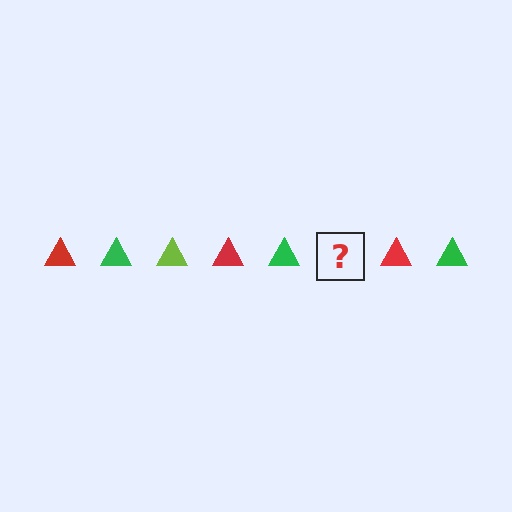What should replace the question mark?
The question mark should be replaced with a lime triangle.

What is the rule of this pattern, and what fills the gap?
The rule is that the pattern cycles through red, green, lime triangles. The gap should be filled with a lime triangle.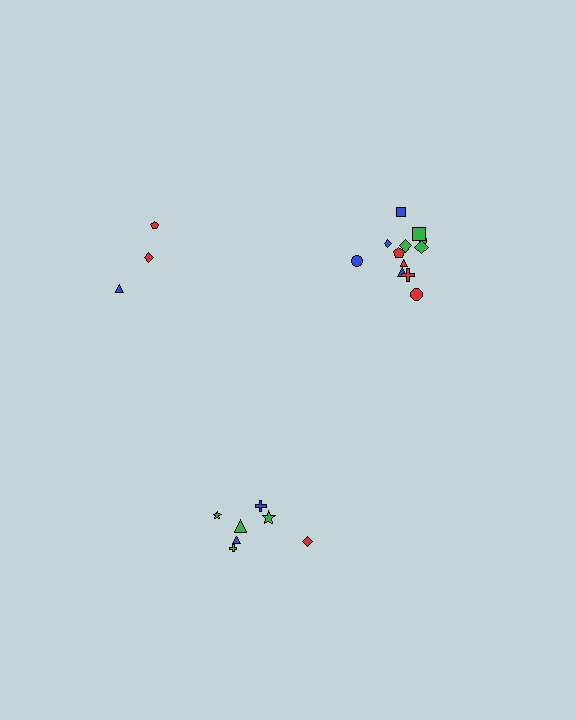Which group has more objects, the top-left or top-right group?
The top-right group.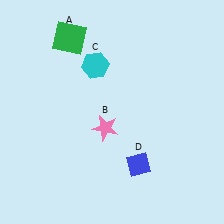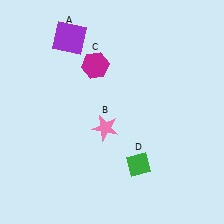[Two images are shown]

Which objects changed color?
A changed from green to purple. C changed from cyan to magenta. D changed from blue to green.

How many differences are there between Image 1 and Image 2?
There are 3 differences between the two images.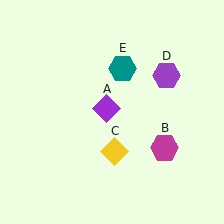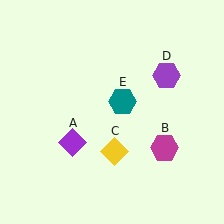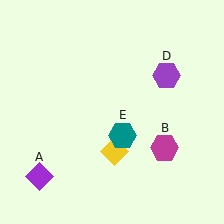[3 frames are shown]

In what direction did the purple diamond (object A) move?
The purple diamond (object A) moved down and to the left.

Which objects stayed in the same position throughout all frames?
Magenta hexagon (object B) and yellow diamond (object C) and purple hexagon (object D) remained stationary.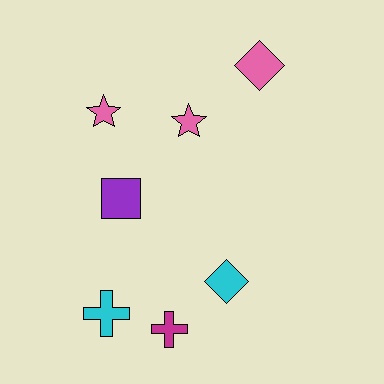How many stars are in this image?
There are 2 stars.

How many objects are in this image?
There are 7 objects.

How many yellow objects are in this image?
There are no yellow objects.